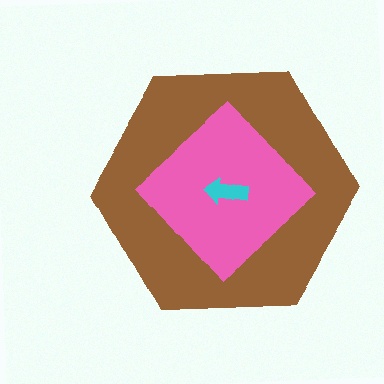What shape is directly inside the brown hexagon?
The pink diamond.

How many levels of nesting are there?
3.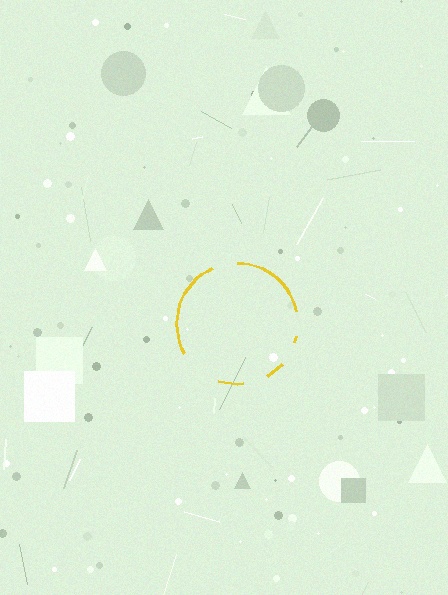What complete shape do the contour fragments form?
The contour fragments form a circle.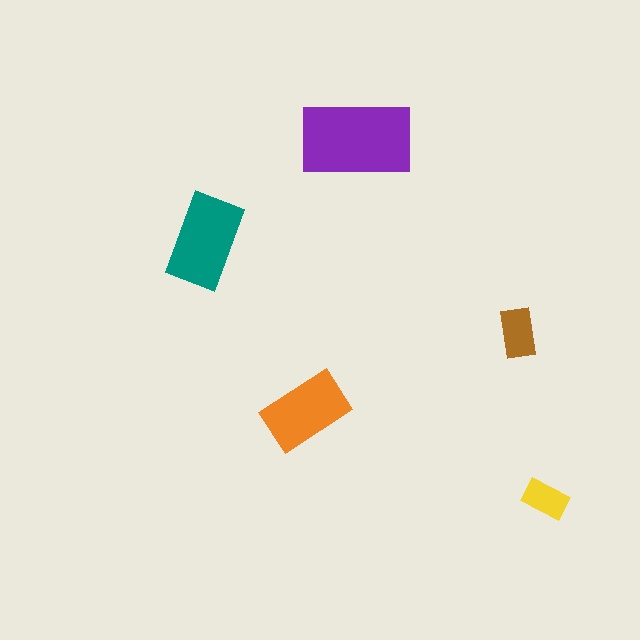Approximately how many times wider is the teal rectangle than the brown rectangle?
About 2 times wider.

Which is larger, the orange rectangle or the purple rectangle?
The purple one.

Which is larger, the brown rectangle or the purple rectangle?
The purple one.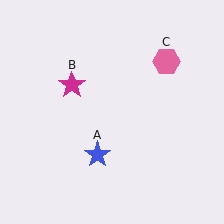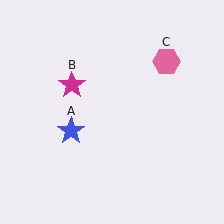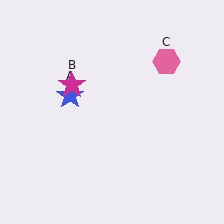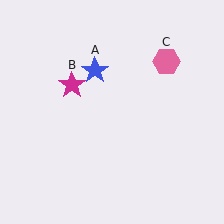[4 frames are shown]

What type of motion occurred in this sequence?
The blue star (object A) rotated clockwise around the center of the scene.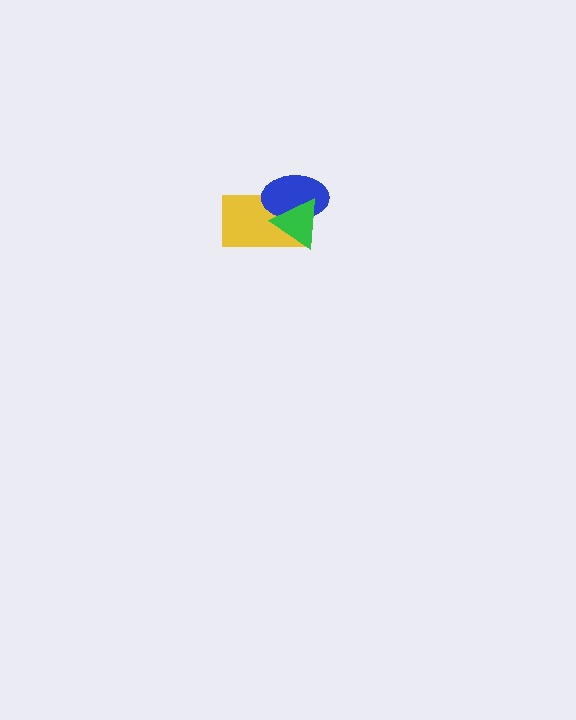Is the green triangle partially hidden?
No, no other shape covers it.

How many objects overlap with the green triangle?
2 objects overlap with the green triangle.